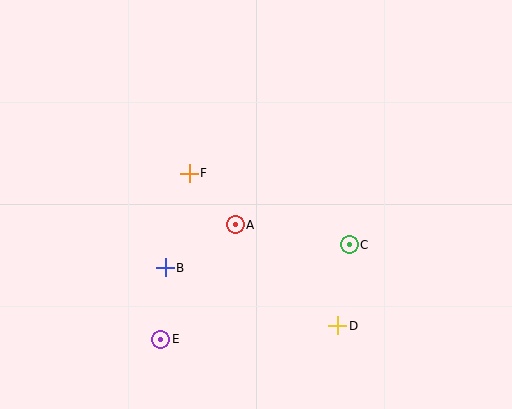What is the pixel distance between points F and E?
The distance between F and E is 168 pixels.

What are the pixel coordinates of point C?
Point C is at (349, 245).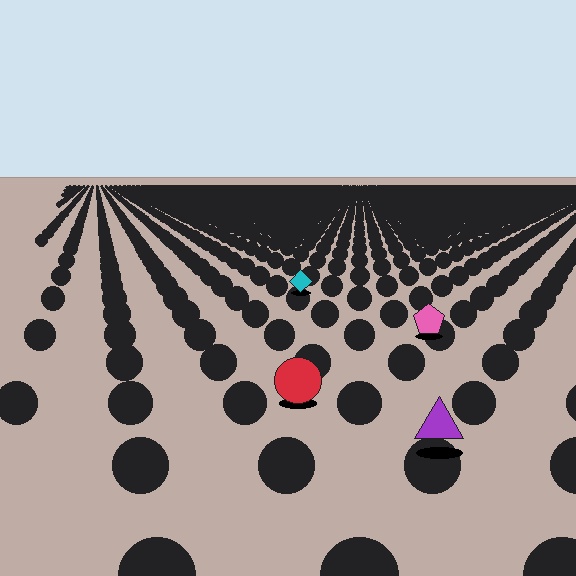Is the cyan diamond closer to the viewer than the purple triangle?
No. The purple triangle is closer — you can tell from the texture gradient: the ground texture is coarser near it.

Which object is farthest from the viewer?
The cyan diamond is farthest from the viewer. It appears smaller and the ground texture around it is denser.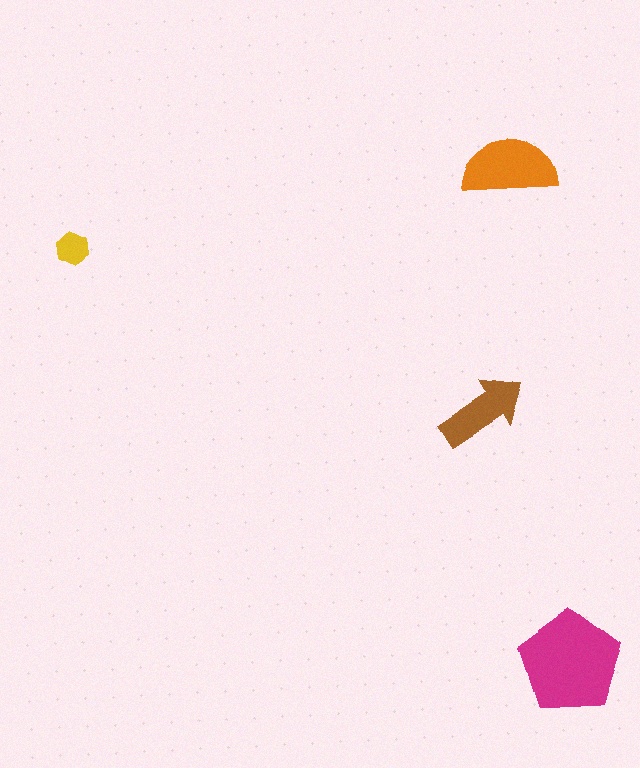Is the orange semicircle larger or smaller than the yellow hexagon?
Larger.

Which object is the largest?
The magenta pentagon.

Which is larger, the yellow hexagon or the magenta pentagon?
The magenta pentagon.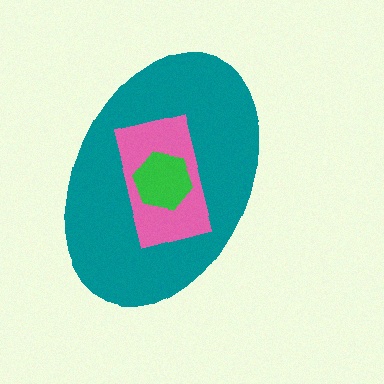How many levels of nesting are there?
3.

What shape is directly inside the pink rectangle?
The green hexagon.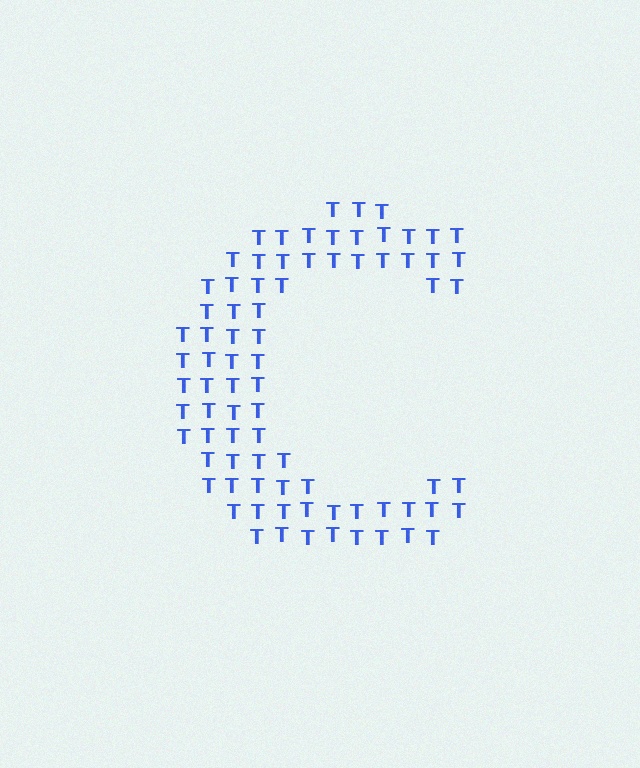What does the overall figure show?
The overall figure shows the letter C.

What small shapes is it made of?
It is made of small letter T's.